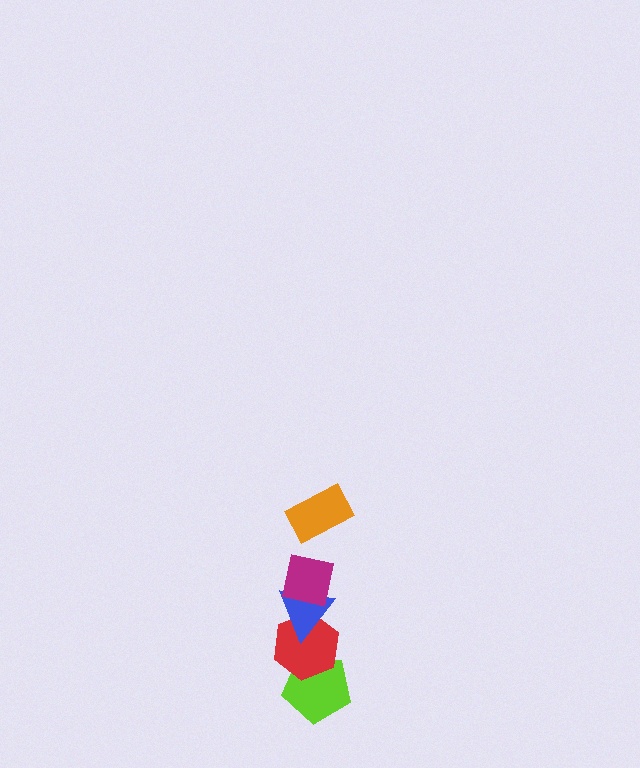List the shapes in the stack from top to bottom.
From top to bottom: the orange rectangle, the magenta square, the blue triangle, the red hexagon, the lime pentagon.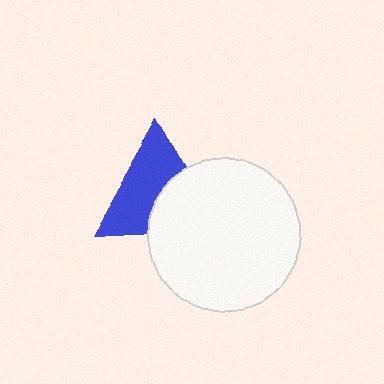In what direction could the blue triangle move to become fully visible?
The blue triangle could move toward the upper-left. That would shift it out from behind the white circle entirely.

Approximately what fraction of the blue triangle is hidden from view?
Roughly 40% of the blue triangle is hidden behind the white circle.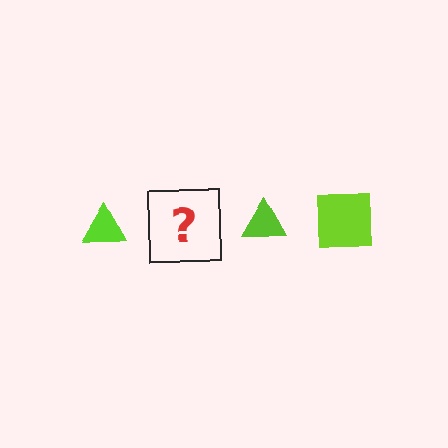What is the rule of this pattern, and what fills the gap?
The rule is that the pattern cycles through triangle, square shapes in lime. The gap should be filled with a lime square.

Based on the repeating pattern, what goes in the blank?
The blank should be a lime square.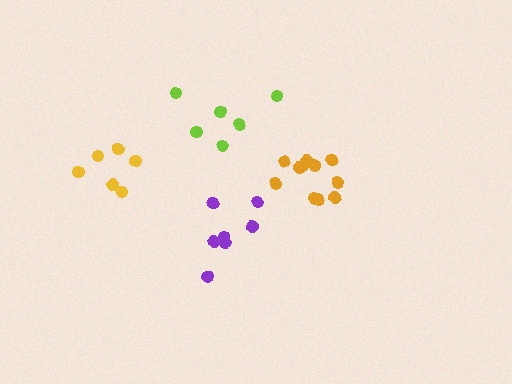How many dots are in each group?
Group 1: 11 dots, Group 2: 6 dots, Group 3: 7 dots, Group 4: 6 dots (30 total).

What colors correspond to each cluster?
The clusters are colored: orange, yellow, purple, lime.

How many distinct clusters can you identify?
There are 4 distinct clusters.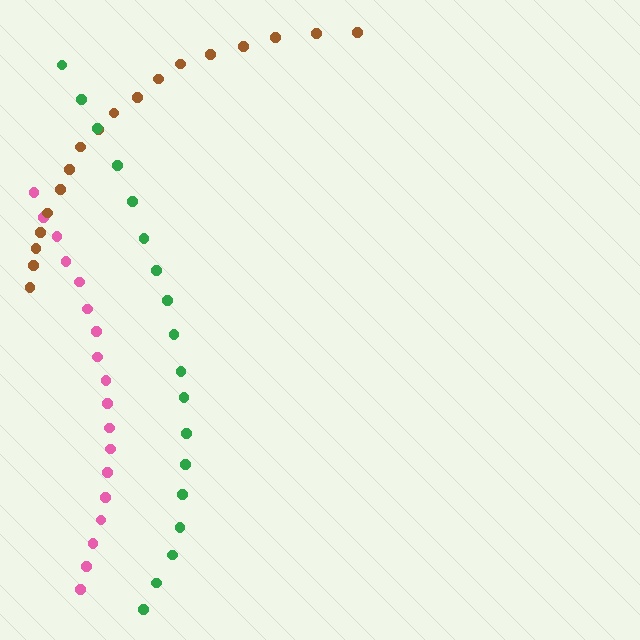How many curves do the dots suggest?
There are 3 distinct paths.